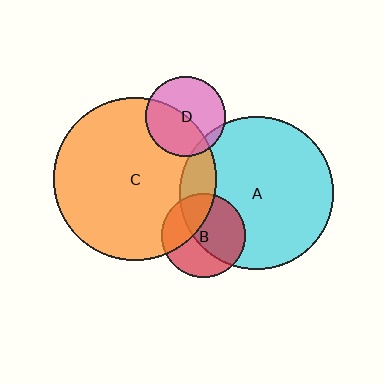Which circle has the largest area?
Circle C (orange).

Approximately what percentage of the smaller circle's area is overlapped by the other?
Approximately 35%.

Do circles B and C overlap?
Yes.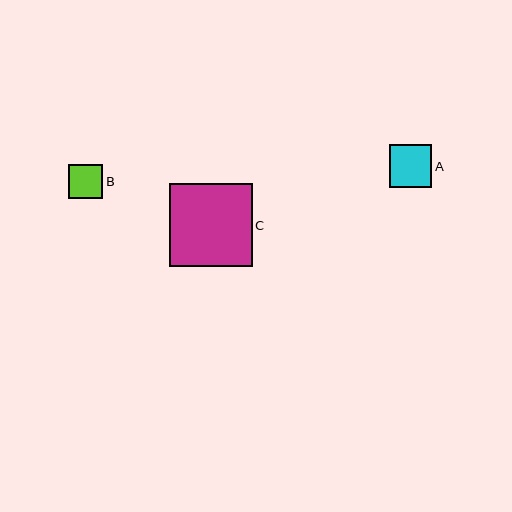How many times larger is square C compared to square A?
Square C is approximately 1.9 times the size of square A.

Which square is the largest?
Square C is the largest with a size of approximately 83 pixels.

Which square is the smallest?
Square B is the smallest with a size of approximately 34 pixels.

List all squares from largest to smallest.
From largest to smallest: C, A, B.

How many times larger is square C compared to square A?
Square C is approximately 1.9 times the size of square A.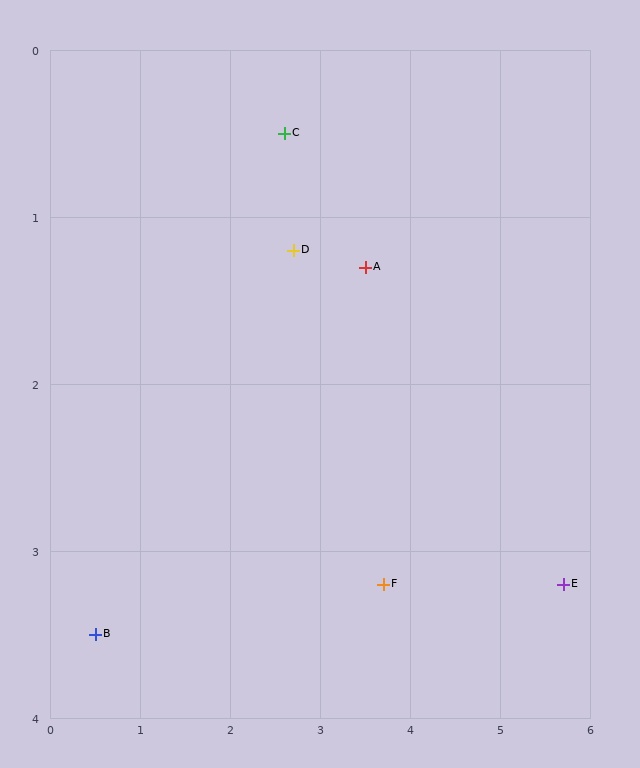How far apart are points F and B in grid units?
Points F and B are about 3.2 grid units apart.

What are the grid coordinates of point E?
Point E is at approximately (5.7, 3.2).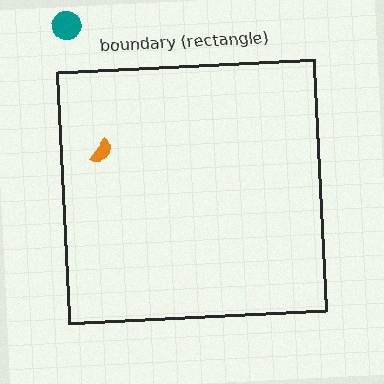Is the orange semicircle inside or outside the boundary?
Inside.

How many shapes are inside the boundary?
1 inside, 1 outside.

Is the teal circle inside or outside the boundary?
Outside.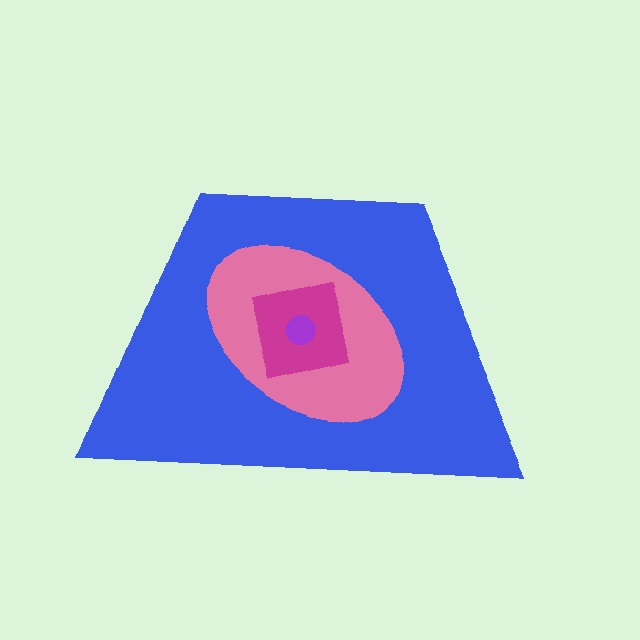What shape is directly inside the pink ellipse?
The magenta square.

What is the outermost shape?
The blue trapezoid.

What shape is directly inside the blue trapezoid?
The pink ellipse.